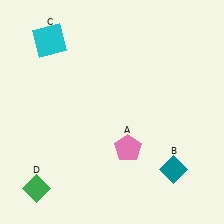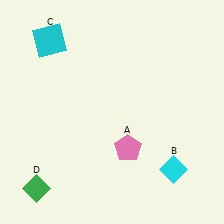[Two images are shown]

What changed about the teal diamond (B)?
In Image 1, B is teal. In Image 2, it changed to cyan.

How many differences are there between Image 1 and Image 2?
There is 1 difference between the two images.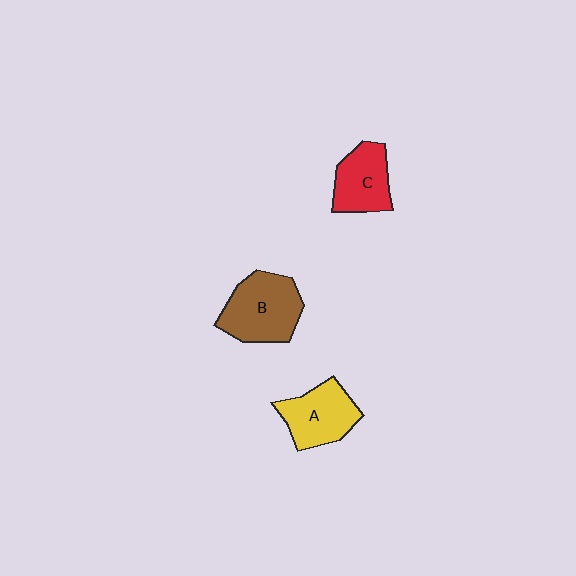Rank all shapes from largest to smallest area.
From largest to smallest: B (brown), A (yellow), C (red).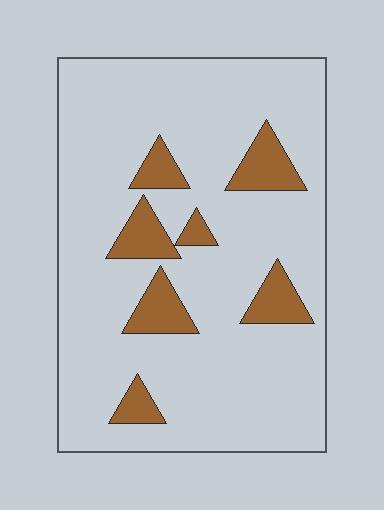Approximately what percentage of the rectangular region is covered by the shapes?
Approximately 15%.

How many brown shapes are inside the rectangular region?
7.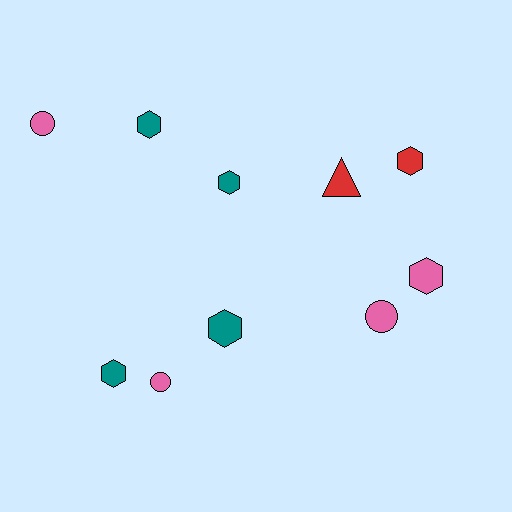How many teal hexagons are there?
There are 4 teal hexagons.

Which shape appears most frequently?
Hexagon, with 6 objects.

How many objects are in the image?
There are 10 objects.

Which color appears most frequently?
Teal, with 4 objects.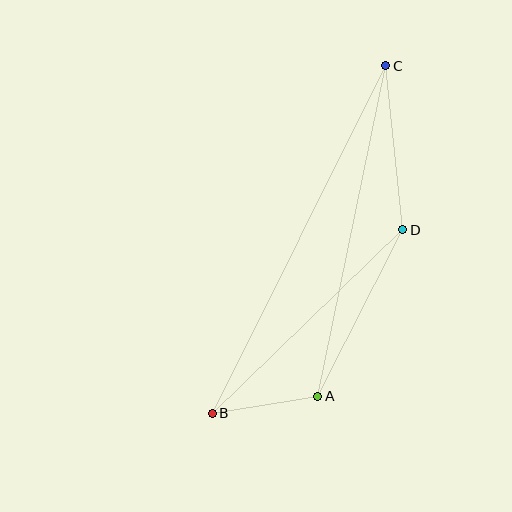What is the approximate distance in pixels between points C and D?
The distance between C and D is approximately 165 pixels.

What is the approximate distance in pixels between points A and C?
The distance between A and C is approximately 337 pixels.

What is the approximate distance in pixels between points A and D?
The distance between A and D is approximately 187 pixels.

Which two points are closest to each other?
Points A and B are closest to each other.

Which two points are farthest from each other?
Points B and C are farthest from each other.